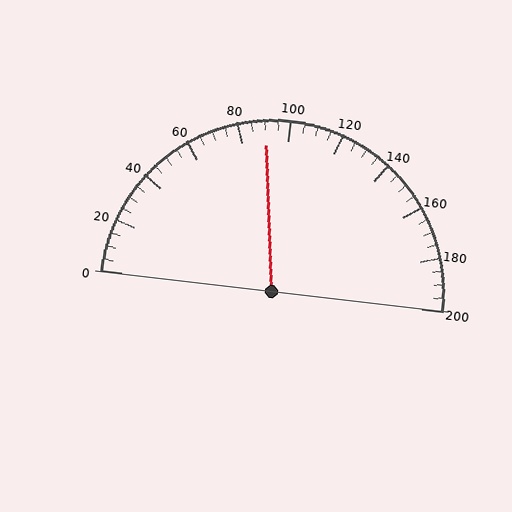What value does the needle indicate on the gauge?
The needle indicates approximately 90.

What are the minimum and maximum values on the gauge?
The gauge ranges from 0 to 200.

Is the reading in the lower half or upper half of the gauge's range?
The reading is in the lower half of the range (0 to 200).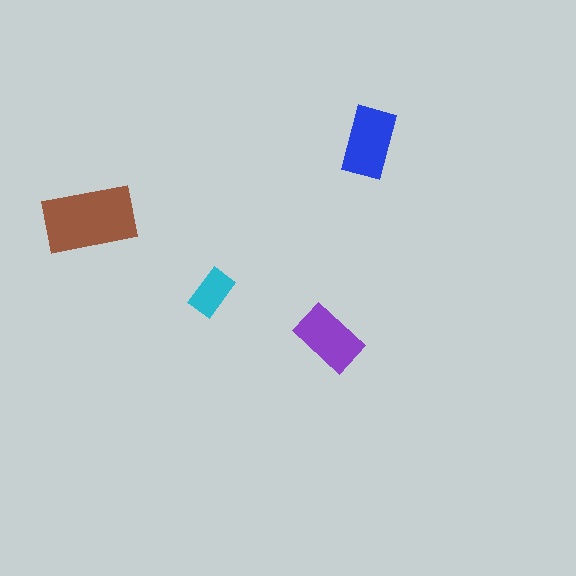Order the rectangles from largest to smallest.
the brown one, the blue one, the purple one, the cyan one.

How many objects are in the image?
There are 4 objects in the image.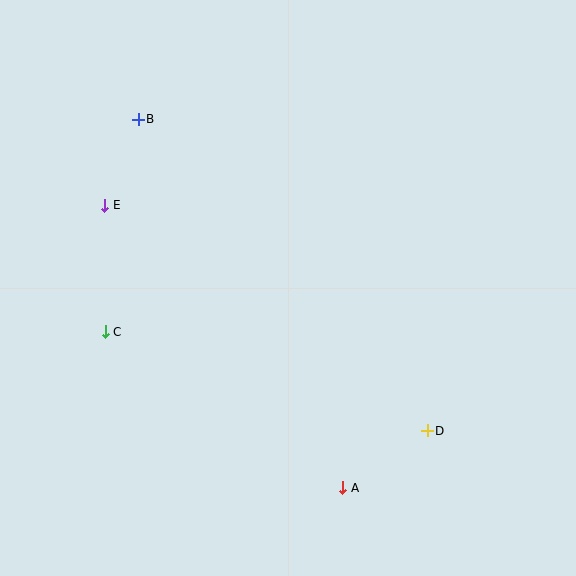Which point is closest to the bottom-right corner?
Point D is closest to the bottom-right corner.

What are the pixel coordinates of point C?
Point C is at (105, 332).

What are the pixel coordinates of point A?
Point A is at (343, 488).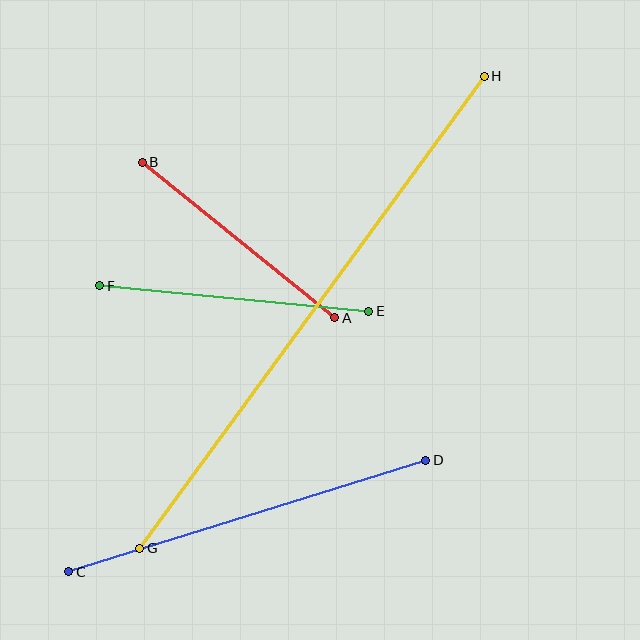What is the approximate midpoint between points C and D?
The midpoint is at approximately (247, 516) pixels.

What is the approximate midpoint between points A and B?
The midpoint is at approximately (239, 240) pixels.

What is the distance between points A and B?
The distance is approximately 247 pixels.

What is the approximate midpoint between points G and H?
The midpoint is at approximately (312, 312) pixels.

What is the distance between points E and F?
The distance is approximately 270 pixels.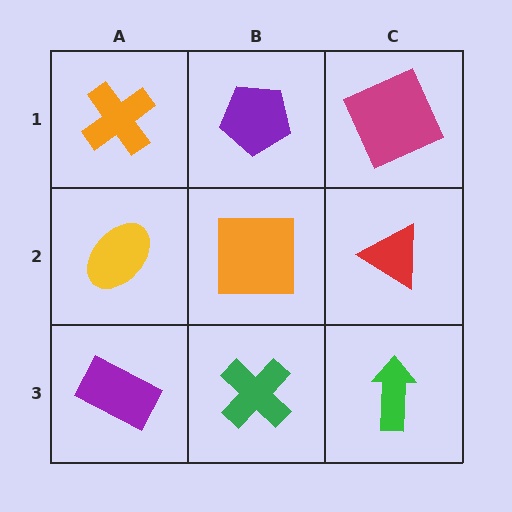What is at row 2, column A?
A yellow ellipse.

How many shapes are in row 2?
3 shapes.